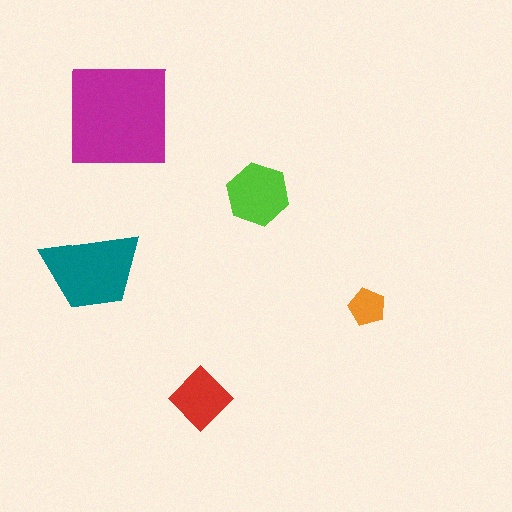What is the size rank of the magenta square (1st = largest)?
1st.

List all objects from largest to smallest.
The magenta square, the teal trapezoid, the lime hexagon, the red diamond, the orange pentagon.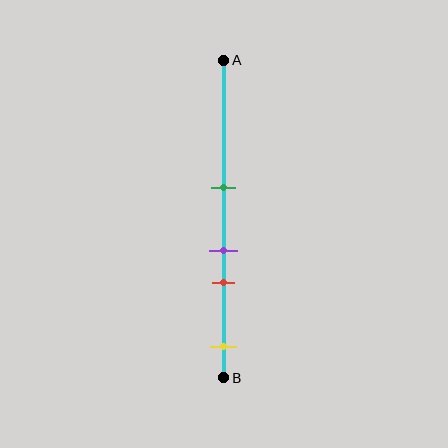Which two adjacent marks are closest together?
The purple and red marks are the closest adjacent pair.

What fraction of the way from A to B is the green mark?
The green mark is approximately 40% (0.4) of the way from A to B.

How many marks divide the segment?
There are 4 marks dividing the segment.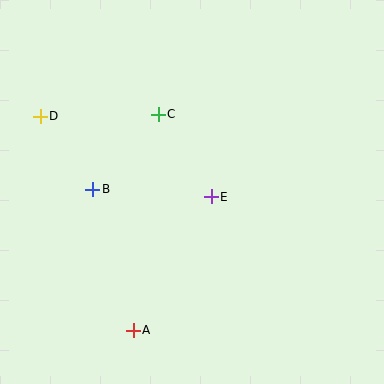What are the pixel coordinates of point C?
Point C is at (158, 114).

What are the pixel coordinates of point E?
Point E is at (211, 197).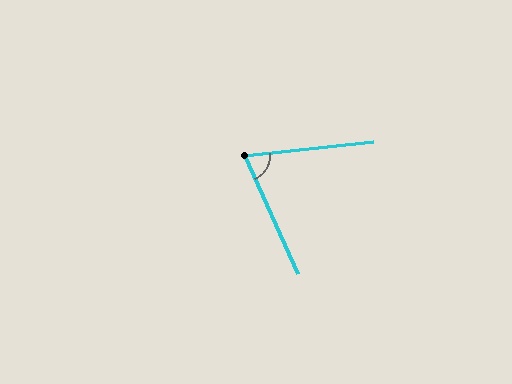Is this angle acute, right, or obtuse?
It is acute.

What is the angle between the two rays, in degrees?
Approximately 72 degrees.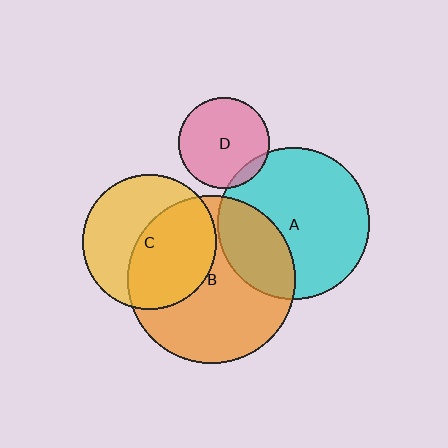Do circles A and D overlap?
Yes.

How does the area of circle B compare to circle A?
Approximately 1.2 times.